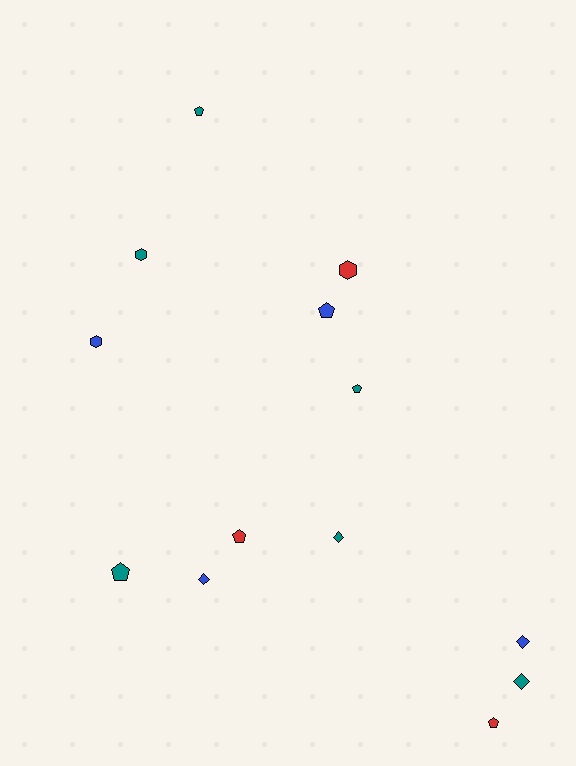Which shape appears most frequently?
Pentagon, with 6 objects.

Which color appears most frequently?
Teal, with 6 objects.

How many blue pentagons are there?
There is 1 blue pentagon.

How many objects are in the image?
There are 13 objects.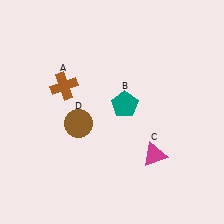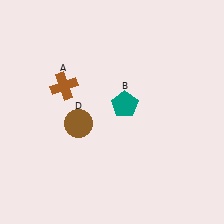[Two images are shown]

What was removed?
The magenta triangle (C) was removed in Image 2.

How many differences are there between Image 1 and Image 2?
There is 1 difference between the two images.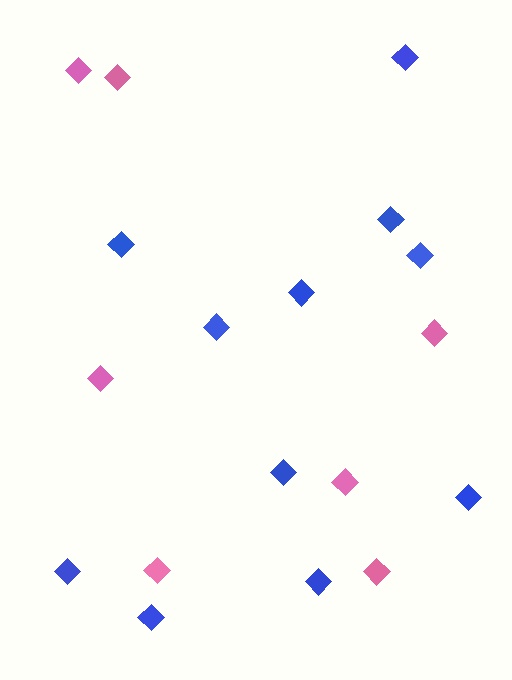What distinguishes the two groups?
There are 2 groups: one group of blue diamonds (11) and one group of pink diamonds (7).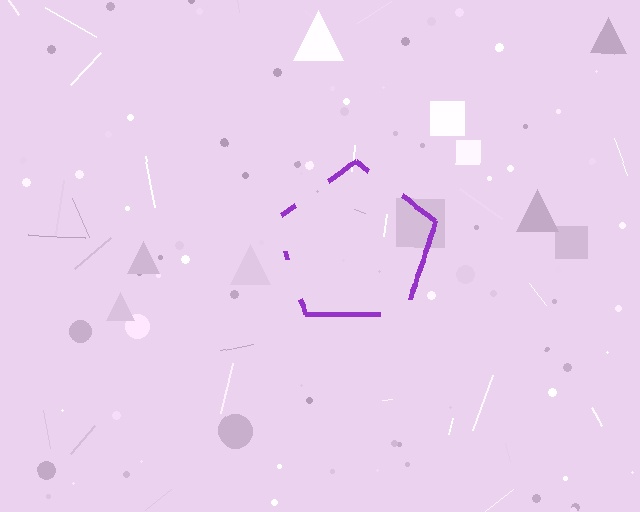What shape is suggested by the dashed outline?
The dashed outline suggests a pentagon.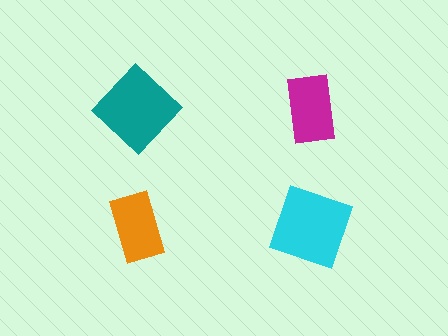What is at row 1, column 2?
A magenta rectangle.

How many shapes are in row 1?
2 shapes.